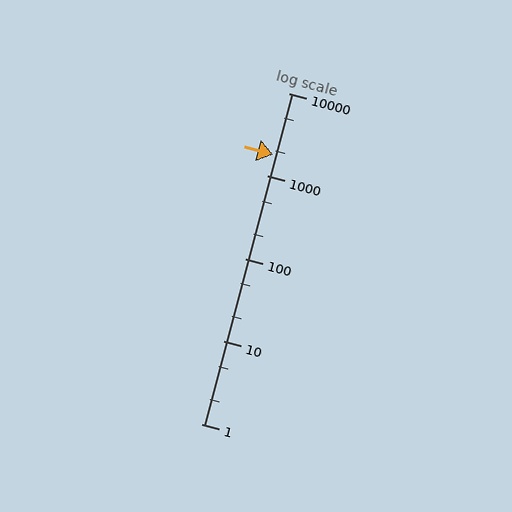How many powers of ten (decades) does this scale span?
The scale spans 4 decades, from 1 to 10000.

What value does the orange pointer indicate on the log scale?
The pointer indicates approximately 1800.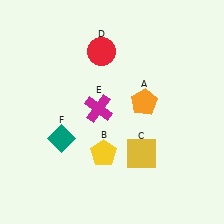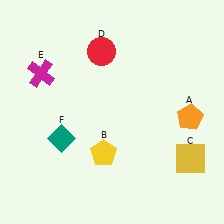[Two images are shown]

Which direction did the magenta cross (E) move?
The magenta cross (E) moved left.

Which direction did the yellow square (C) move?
The yellow square (C) moved right.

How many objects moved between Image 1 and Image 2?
3 objects moved between the two images.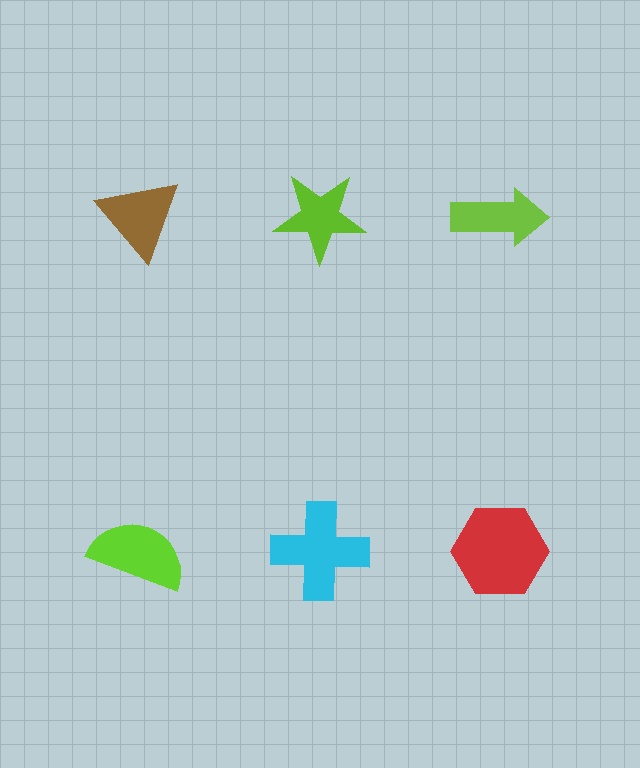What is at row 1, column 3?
A lime arrow.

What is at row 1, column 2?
A lime star.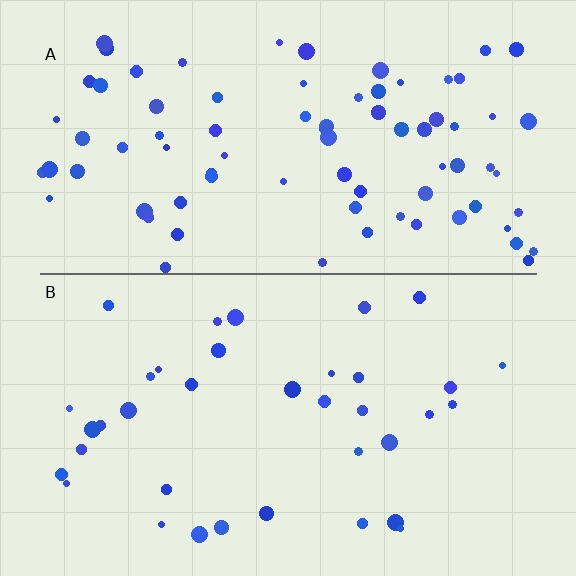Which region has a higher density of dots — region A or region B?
A (the top).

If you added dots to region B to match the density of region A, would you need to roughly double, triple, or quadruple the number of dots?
Approximately double.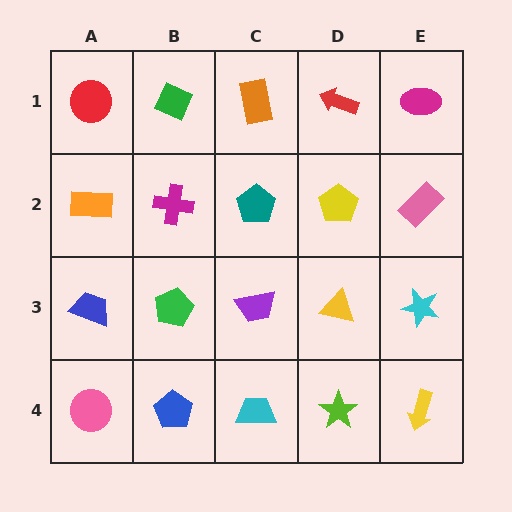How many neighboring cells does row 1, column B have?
3.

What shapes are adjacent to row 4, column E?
A cyan star (row 3, column E), a lime star (row 4, column D).